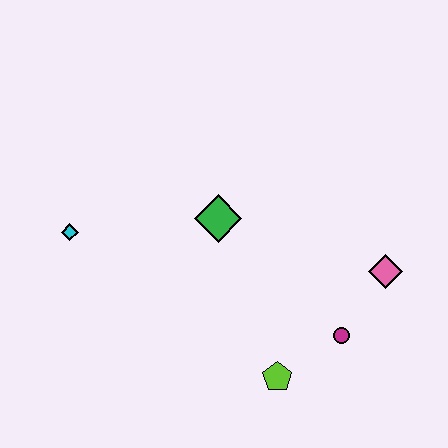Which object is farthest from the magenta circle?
The cyan diamond is farthest from the magenta circle.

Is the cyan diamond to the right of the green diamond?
No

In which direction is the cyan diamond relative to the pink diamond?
The cyan diamond is to the left of the pink diamond.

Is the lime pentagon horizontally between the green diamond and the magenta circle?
Yes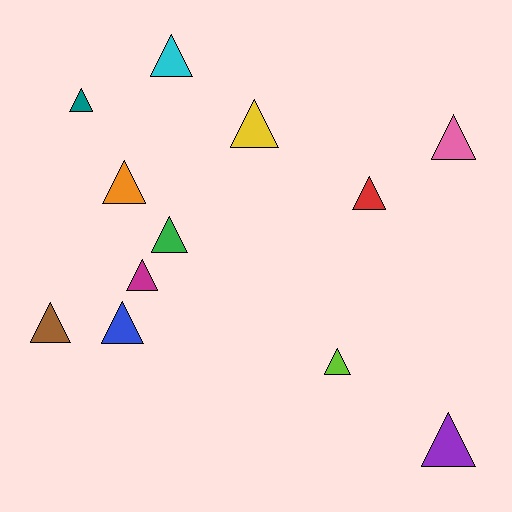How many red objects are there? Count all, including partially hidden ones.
There is 1 red object.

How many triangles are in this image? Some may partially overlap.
There are 12 triangles.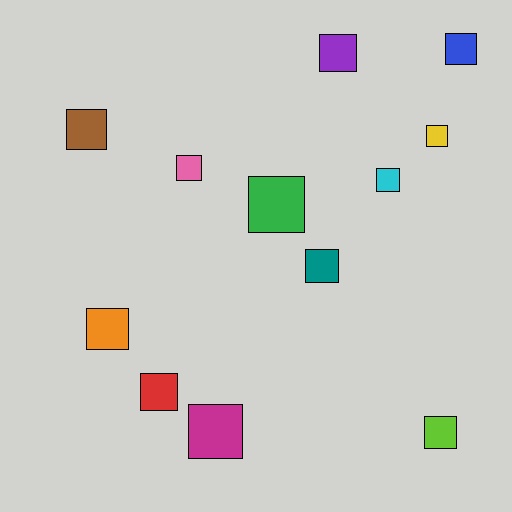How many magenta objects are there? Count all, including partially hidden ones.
There is 1 magenta object.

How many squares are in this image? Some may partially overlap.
There are 12 squares.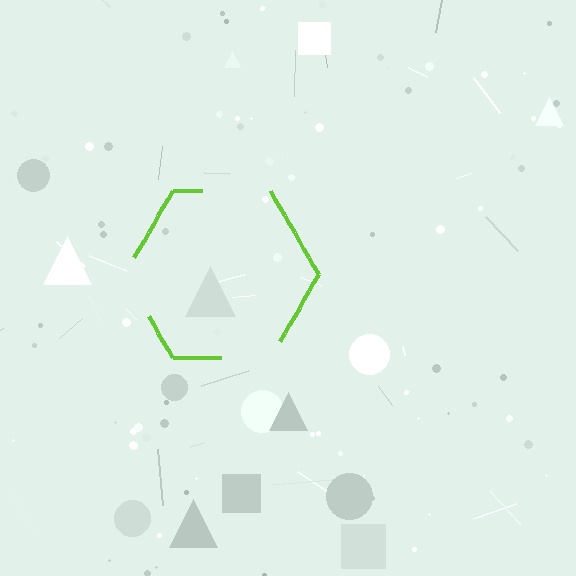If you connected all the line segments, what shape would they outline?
They would outline a hexagon.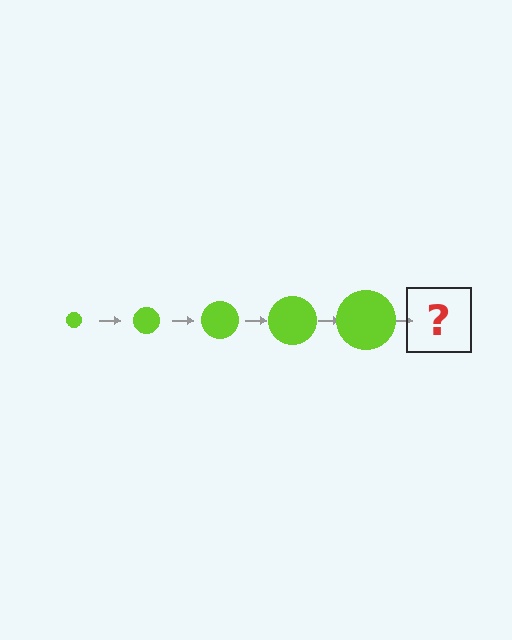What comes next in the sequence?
The next element should be a lime circle, larger than the previous one.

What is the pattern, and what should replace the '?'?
The pattern is that the circle gets progressively larger each step. The '?' should be a lime circle, larger than the previous one.